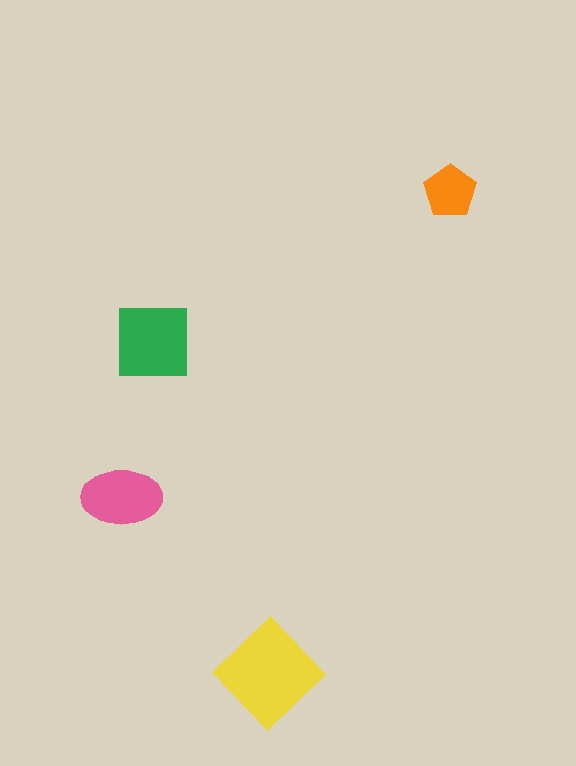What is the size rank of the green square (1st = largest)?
2nd.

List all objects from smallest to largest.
The orange pentagon, the pink ellipse, the green square, the yellow diamond.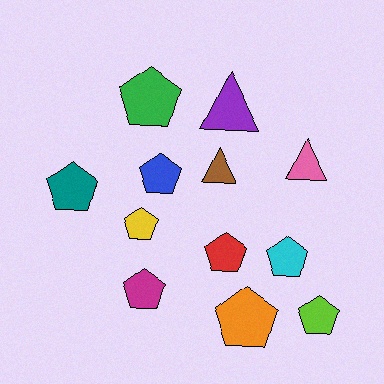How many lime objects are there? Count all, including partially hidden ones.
There is 1 lime object.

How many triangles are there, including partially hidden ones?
There are 3 triangles.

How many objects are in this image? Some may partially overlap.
There are 12 objects.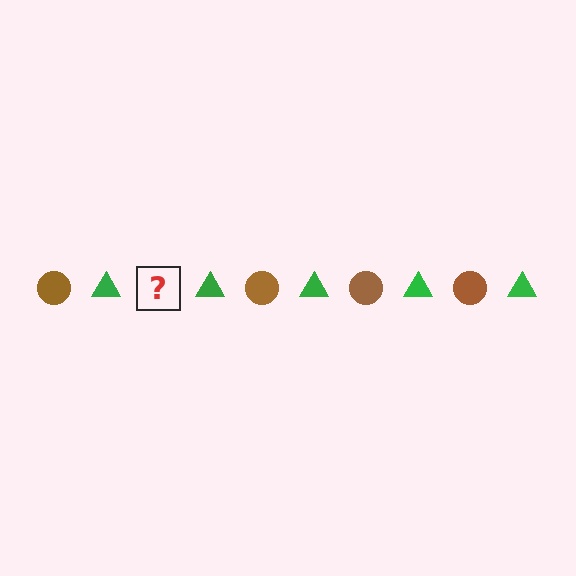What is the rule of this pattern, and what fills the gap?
The rule is that the pattern alternates between brown circle and green triangle. The gap should be filled with a brown circle.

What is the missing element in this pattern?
The missing element is a brown circle.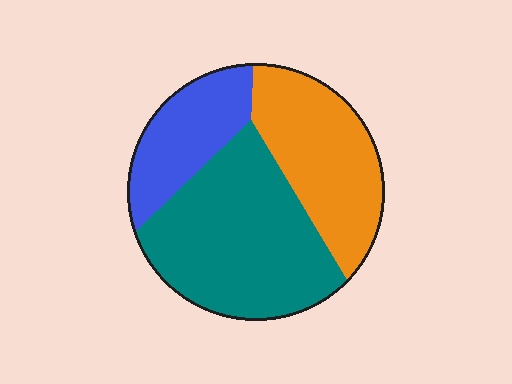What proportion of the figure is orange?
Orange covers 32% of the figure.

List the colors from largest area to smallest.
From largest to smallest: teal, orange, blue.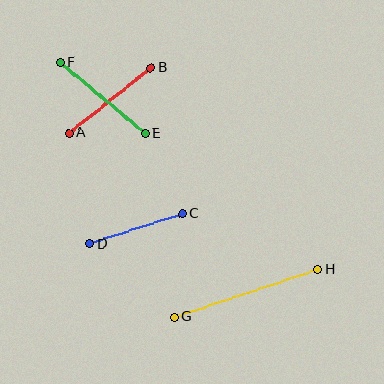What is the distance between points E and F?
The distance is approximately 111 pixels.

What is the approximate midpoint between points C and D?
The midpoint is at approximately (136, 229) pixels.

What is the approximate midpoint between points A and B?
The midpoint is at approximately (110, 100) pixels.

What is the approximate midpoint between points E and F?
The midpoint is at approximately (102, 98) pixels.